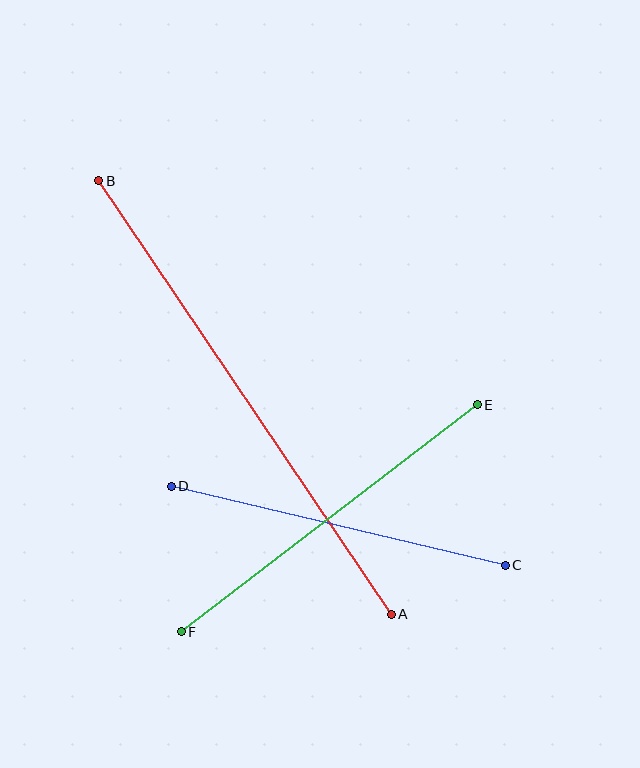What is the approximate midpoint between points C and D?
The midpoint is at approximately (338, 526) pixels.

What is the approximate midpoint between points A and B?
The midpoint is at approximately (245, 398) pixels.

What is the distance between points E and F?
The distance is approximately 373 pixels.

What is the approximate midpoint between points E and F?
The midpoint is at approximately (329, 518) pixels.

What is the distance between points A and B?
The distance is approximately 523 pixels.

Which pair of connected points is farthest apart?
Points A and B are farthest apart.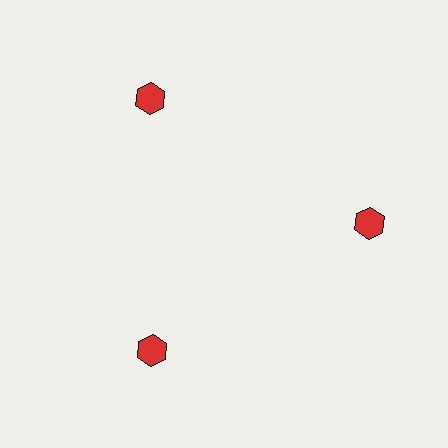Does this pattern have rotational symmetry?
Yes, this pattern has 3-fold rotational symmetry. It looks the same after rotating 120 degrees around the center.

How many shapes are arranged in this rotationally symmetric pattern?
There are 3 shapes, arranged in 3 groups of 1.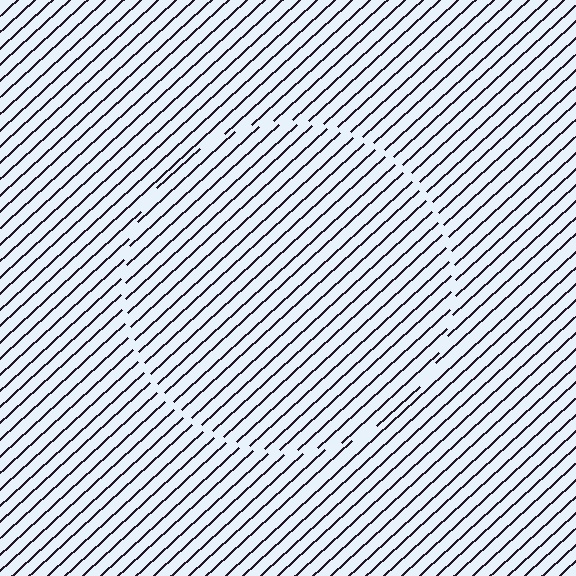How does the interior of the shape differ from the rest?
The interior of the shape contains the same grating, shifted by half a period — the contour is defined by the phase discontinuity where line-ends from the inner and outer gratings abut.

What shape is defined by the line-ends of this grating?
An illusory circle. The interior of the shape contains the same grating, shifted by half a period — the contour is defined by the phase discontinuity where line-ends from the inner and outer gratings abut.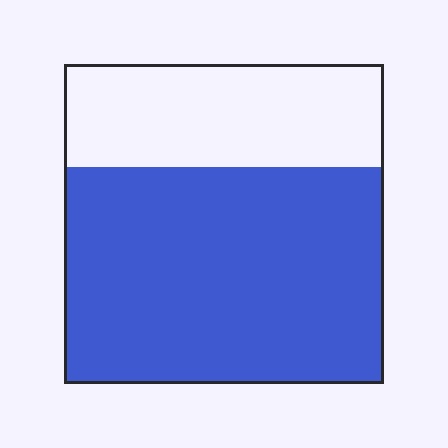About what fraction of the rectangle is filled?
About two thirds (2/3).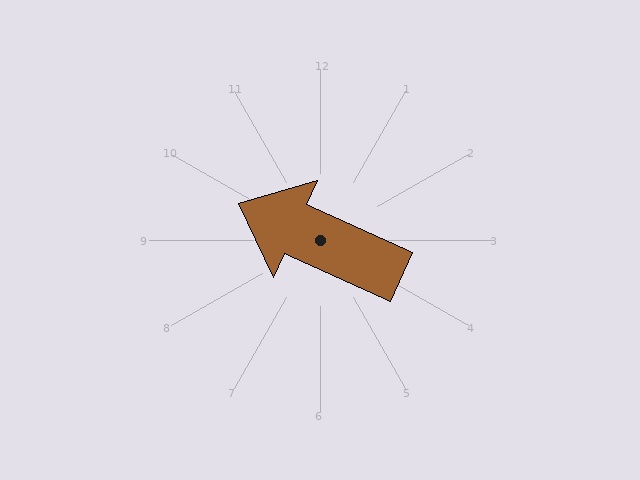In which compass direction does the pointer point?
Northwest.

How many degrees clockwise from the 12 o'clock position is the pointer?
Approximately 294 degrees.